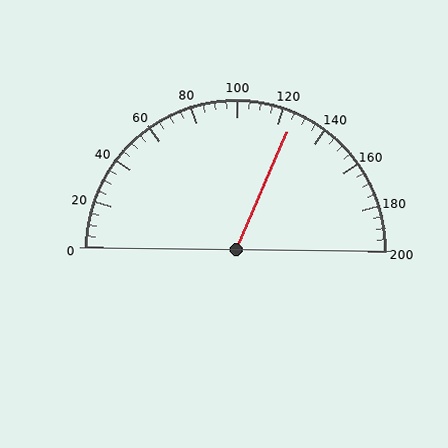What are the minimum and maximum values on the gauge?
The gauge ranges from 0 to 200.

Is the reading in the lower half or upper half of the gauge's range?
The reading is in the upper half of the range (0 to 200).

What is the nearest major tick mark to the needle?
The nearest major tick mark is 120.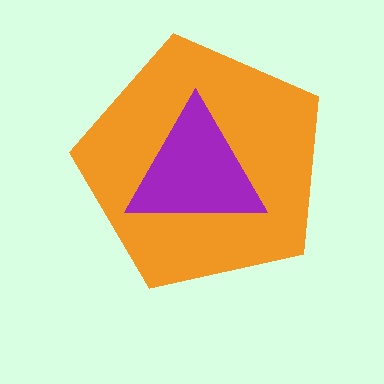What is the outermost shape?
The orange pentagon.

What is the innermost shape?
The purple triangle.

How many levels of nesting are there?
2.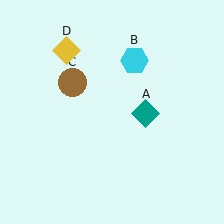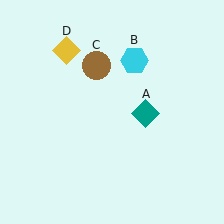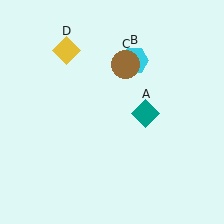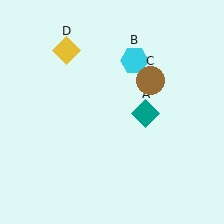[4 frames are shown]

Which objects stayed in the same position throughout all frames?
Teal diamond (object A) and cyan hexagon (object B) and yellow diamond (object D) remained stationary.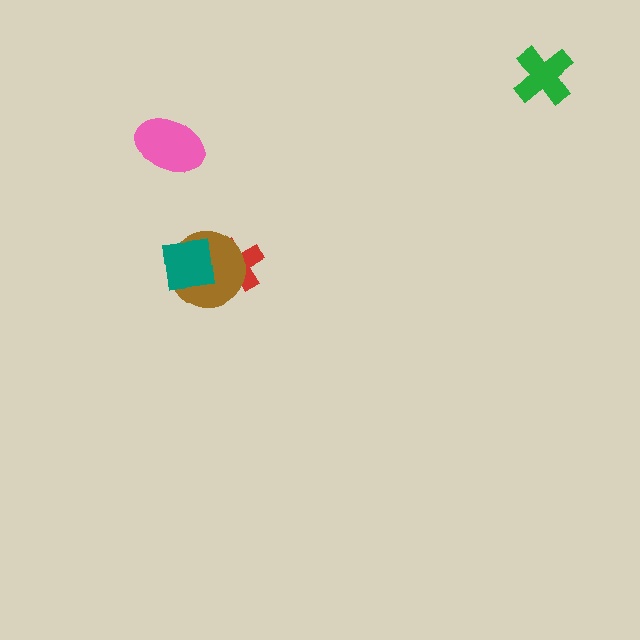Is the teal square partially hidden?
No, no other shape covers it.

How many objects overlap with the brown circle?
2 objects overlap with the brown circle.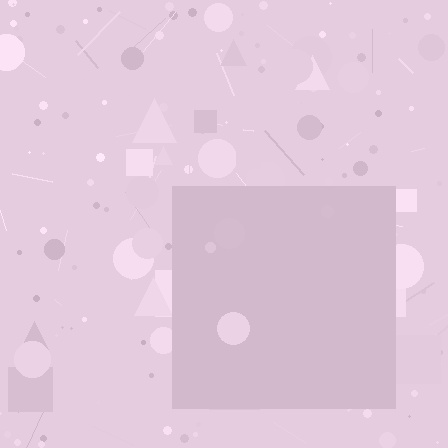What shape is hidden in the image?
A square is hidden in the image.